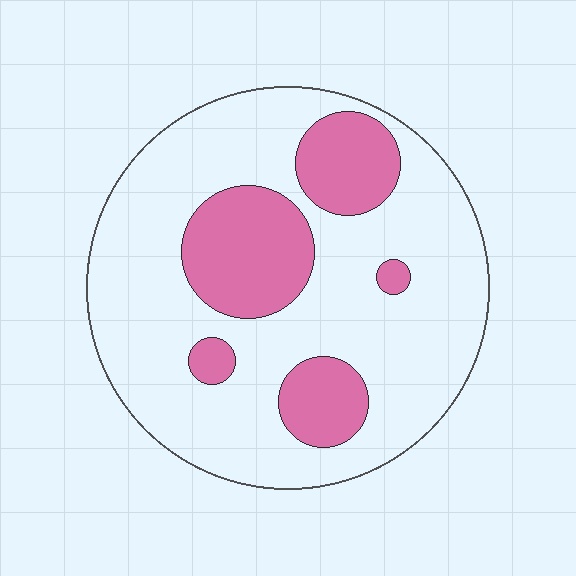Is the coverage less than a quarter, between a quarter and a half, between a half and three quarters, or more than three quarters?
Between a quarter and a half.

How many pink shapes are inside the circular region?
5.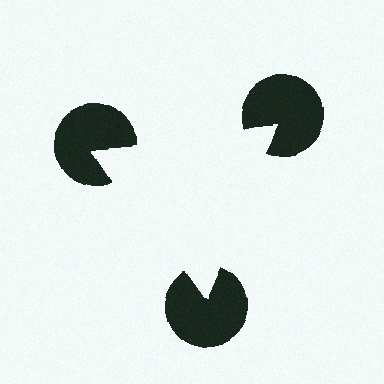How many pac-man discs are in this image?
There are 3 — one at each vertex of the illusory triangle.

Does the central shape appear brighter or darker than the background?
It typically appears slightly brighter than the background, even though no actual brightness change is drawn.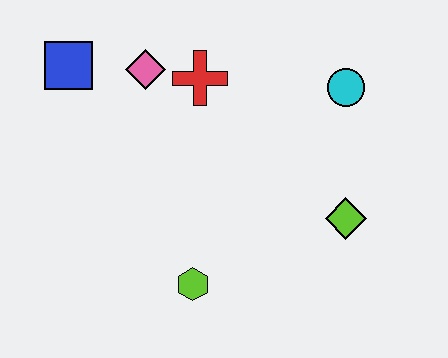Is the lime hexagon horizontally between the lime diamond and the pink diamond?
Yes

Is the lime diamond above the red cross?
No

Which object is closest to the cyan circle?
The lime diamond is closest to the cyan circle.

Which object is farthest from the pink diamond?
The lime diamond is farthest from the pink diamond.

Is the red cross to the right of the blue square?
Yes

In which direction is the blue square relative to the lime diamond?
The blue square is to the left of the lime diamond.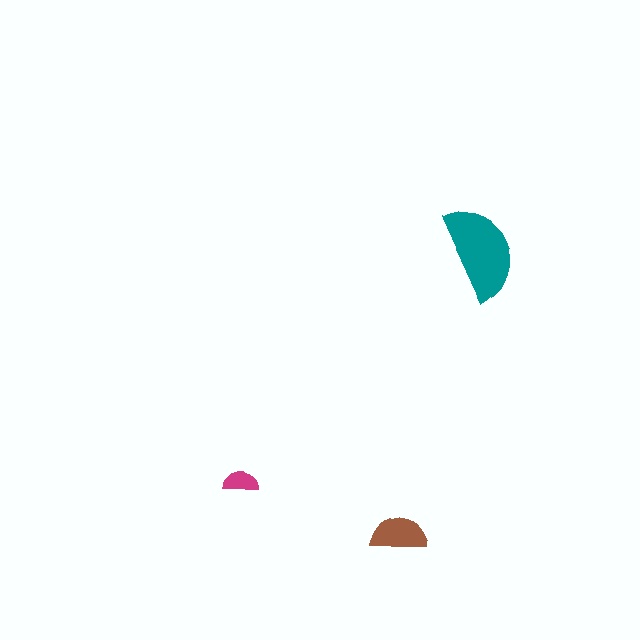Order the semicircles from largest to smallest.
the teal one, the brown one, the magenta one.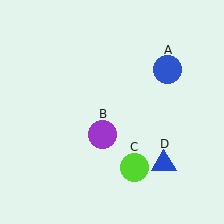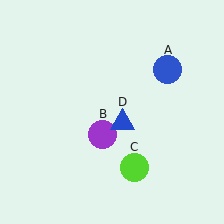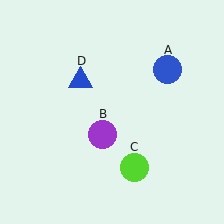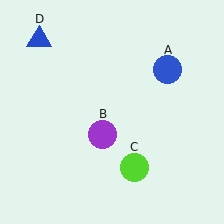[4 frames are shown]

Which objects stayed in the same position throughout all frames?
Blue circle (object A) and purple circle (object B) and lime circle (object C) remained stationary.